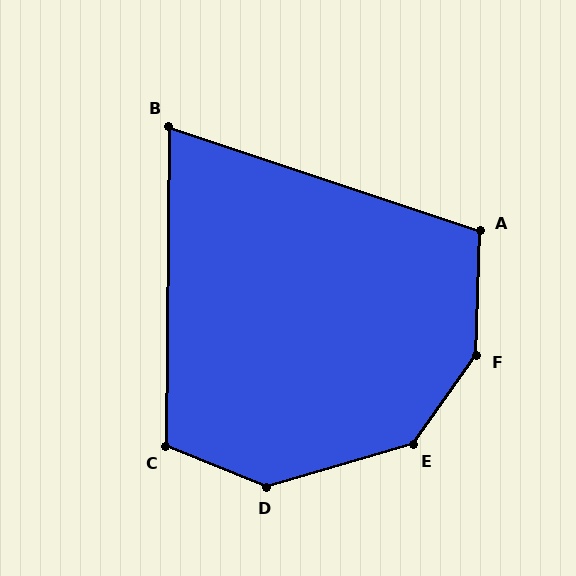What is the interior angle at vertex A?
Approximately 107 degrees (obtuse).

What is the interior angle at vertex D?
Approximately 142 degrees (obtuse).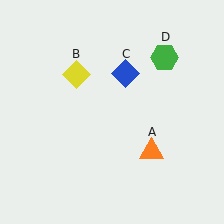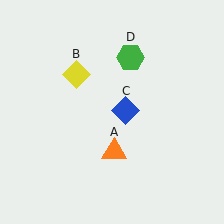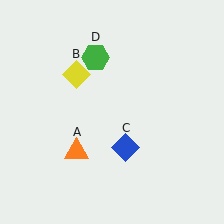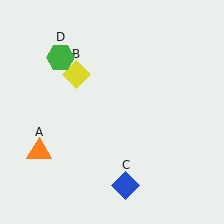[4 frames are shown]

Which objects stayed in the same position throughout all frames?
Yellow diamond (object B) remained stationary.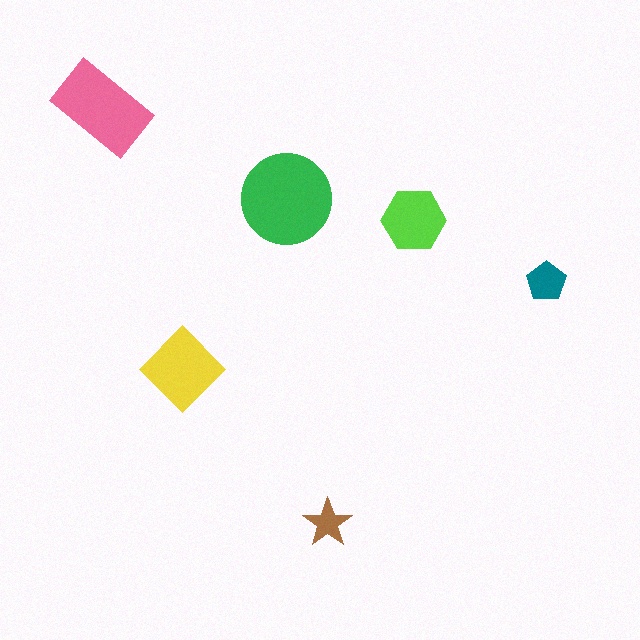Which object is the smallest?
The brown star.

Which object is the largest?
The green circle.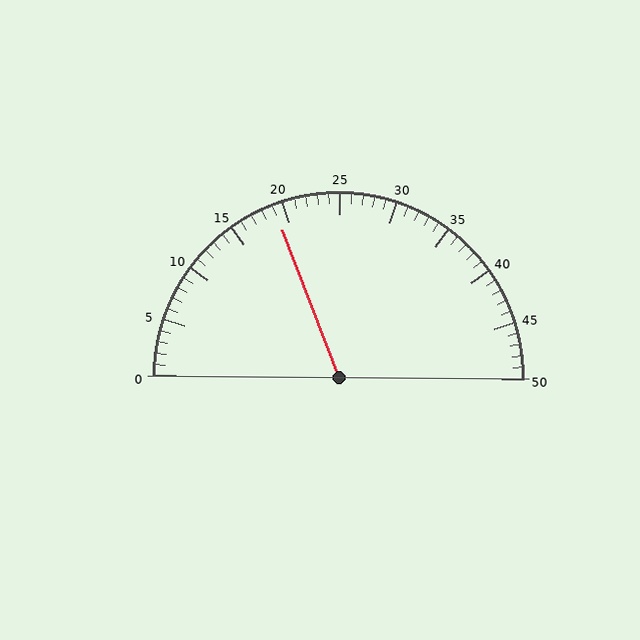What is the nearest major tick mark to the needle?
The nearest major tick mark is 20.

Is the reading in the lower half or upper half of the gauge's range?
The reading is in the lower half of the range (0 to 50).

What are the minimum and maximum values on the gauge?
The gauge ranges from 0 to 50.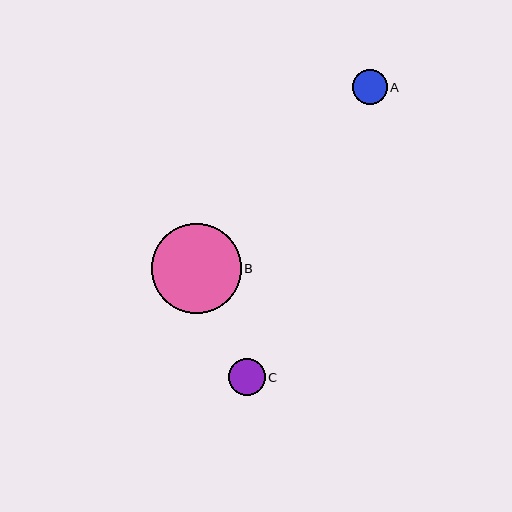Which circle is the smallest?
Circle A is the smallest with a size of approximately 35 pixels.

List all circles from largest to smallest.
From largest to smallest: B, C, A.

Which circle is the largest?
Circle B is the largest with a size of approximately 90 pixels.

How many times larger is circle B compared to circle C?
Circle B is approximately 2.4 times the size of circle C.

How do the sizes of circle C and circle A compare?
Circle C and circle A are approximately the same size.